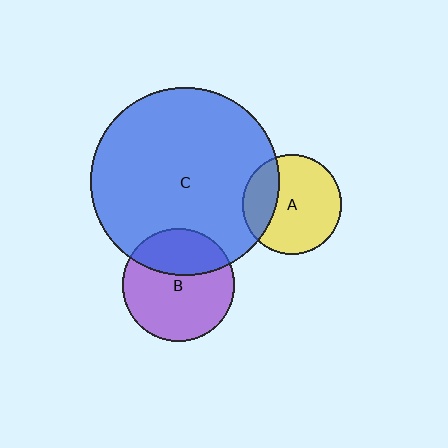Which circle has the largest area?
Circle C (blue).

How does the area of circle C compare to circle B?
Approximately 2.8 times.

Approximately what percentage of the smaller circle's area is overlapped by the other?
Approximately 35%.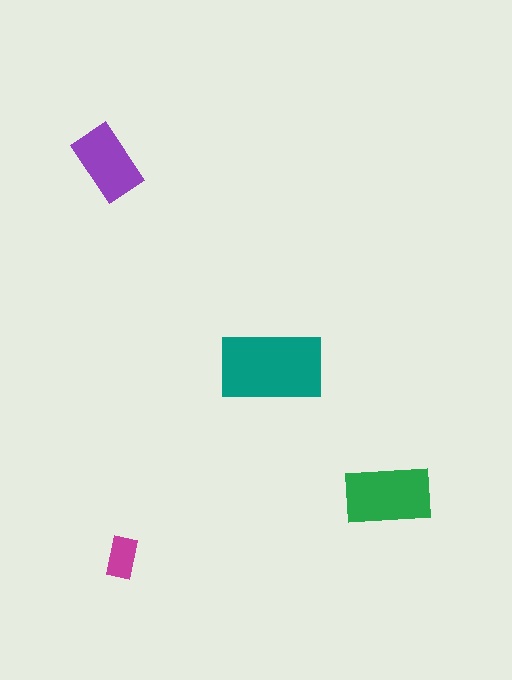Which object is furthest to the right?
The green rectangle is rightmost.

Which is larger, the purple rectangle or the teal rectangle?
The teal one.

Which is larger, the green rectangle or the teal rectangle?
The teal one.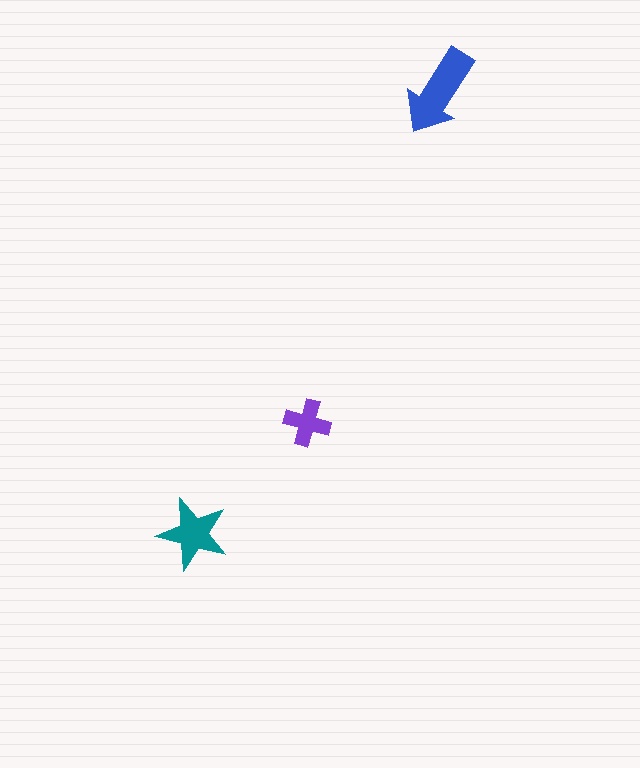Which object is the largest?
The blue arrow.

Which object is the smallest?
The purple cross.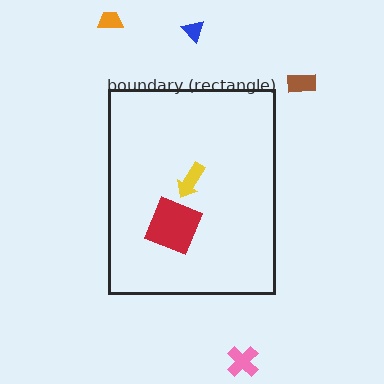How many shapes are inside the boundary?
2 inside, 4 outside.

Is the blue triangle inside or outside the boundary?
Outside.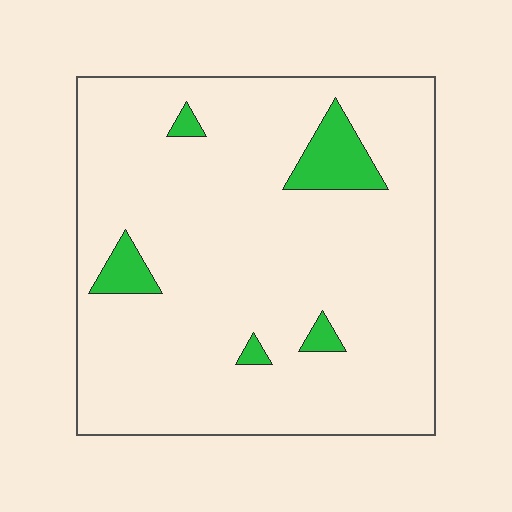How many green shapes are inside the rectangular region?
5.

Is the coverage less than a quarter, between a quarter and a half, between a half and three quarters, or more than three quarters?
Less than a quarter.